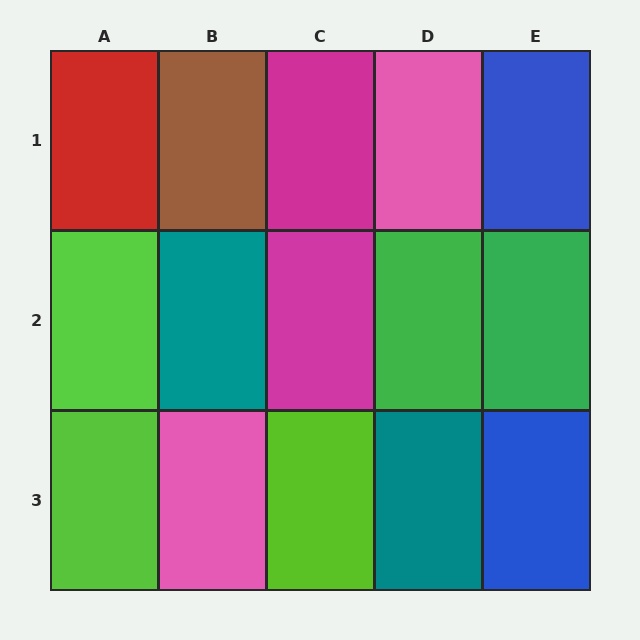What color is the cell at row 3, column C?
Lime.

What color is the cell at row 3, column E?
Blue.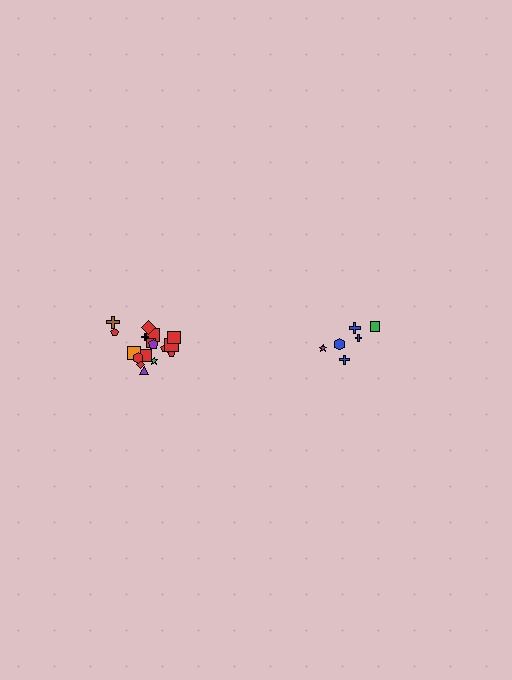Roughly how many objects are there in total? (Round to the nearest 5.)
Roughly 25 objects in total.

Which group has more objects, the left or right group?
The left group.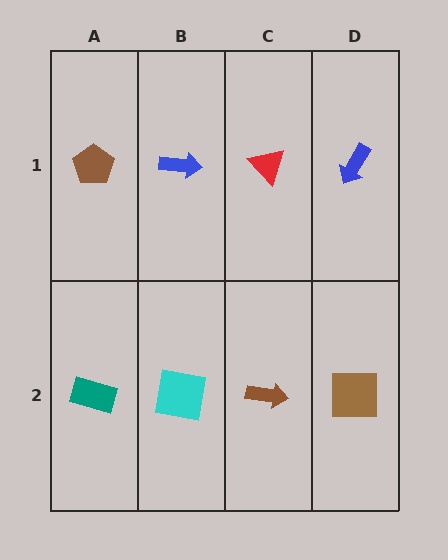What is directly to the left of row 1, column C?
A blue arrow.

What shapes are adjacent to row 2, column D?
A blue arrow (row 1, column D), a brown arrow (row 2, column C).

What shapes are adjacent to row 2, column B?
A blue arrow (row 1, column B), a teal rectangle (row 2, column A), a brown arrow (row 2, column C).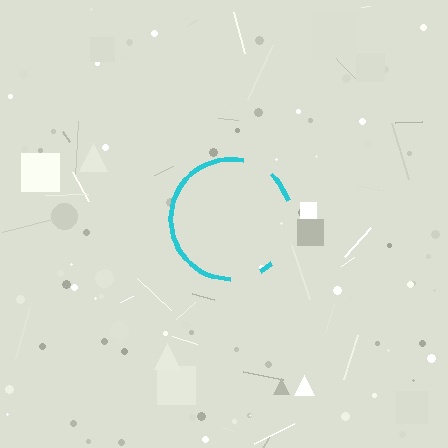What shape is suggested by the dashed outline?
The dashed outline suggests a circle.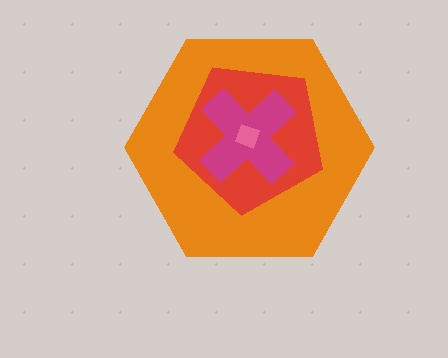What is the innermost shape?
The pink diamond.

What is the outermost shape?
The orange hexagon.